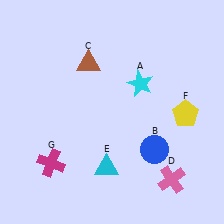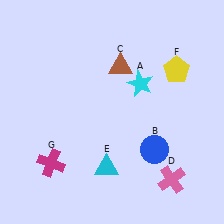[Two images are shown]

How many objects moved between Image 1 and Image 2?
2 objects moved between the two images.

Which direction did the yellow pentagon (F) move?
The yellow pentagon (F) moved up.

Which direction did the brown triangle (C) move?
The brown triangle (C) moved right.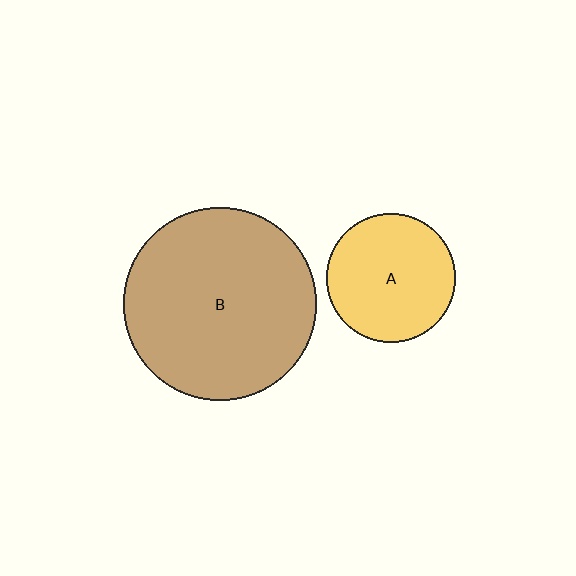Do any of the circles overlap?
No, none of the circles overlap.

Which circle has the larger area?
Circle B (brown).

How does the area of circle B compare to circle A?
Approximately 2.3 times.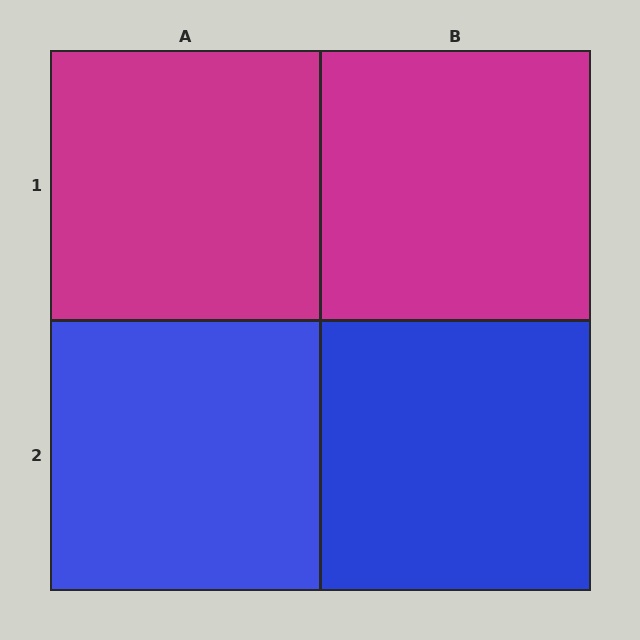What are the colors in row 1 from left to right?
Magenta, magenta.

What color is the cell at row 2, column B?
Blue.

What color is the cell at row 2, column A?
Blue.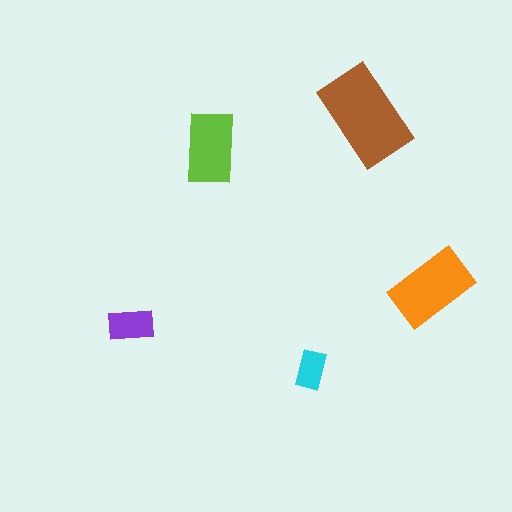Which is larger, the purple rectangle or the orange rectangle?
The orange one.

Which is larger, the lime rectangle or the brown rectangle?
The brown one.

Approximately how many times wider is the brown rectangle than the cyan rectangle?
About 2.5 times wider.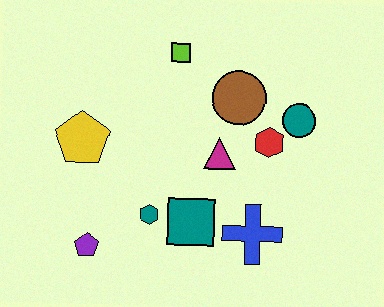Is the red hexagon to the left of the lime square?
No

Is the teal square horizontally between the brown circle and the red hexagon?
No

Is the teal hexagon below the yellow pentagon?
Yes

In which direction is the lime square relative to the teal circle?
The lime square is to the left of the teal circle.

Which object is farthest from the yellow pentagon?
The teal circle is farthest from the yellow pentagon.